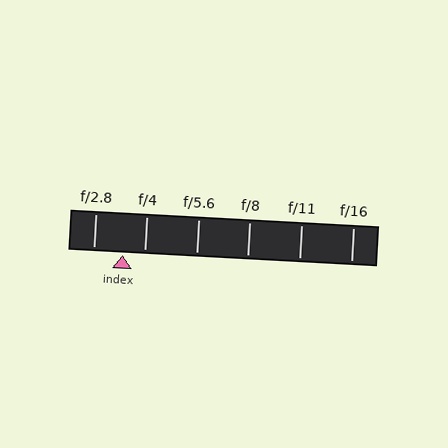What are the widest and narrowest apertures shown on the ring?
The widest aperture shown is f/2.8 and the narrowest is f/16.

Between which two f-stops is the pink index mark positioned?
The index mark is between f/2.8 and f/4.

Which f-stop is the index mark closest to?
The index mark is closest to f/4.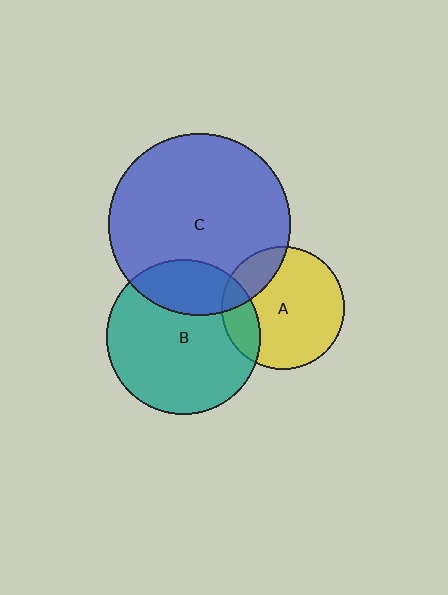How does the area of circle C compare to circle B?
Approximately 1.4 times.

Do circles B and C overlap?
Yes.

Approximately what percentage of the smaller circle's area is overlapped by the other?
Approximately 25%.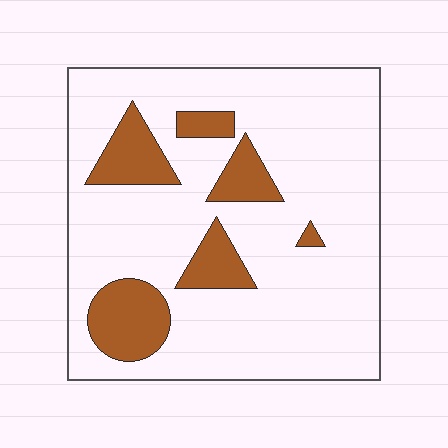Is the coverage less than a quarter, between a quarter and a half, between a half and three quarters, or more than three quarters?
Less than a quarter.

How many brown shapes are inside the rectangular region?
6.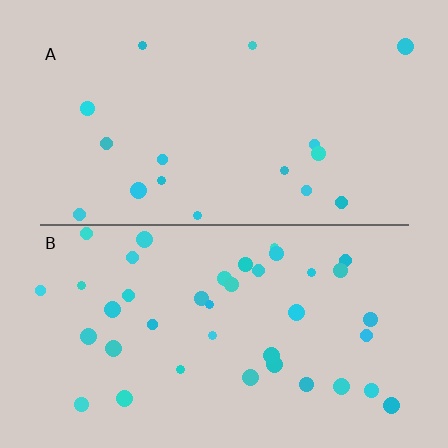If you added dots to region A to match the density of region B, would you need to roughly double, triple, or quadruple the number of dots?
Approximately double.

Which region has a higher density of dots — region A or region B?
B (the bottom).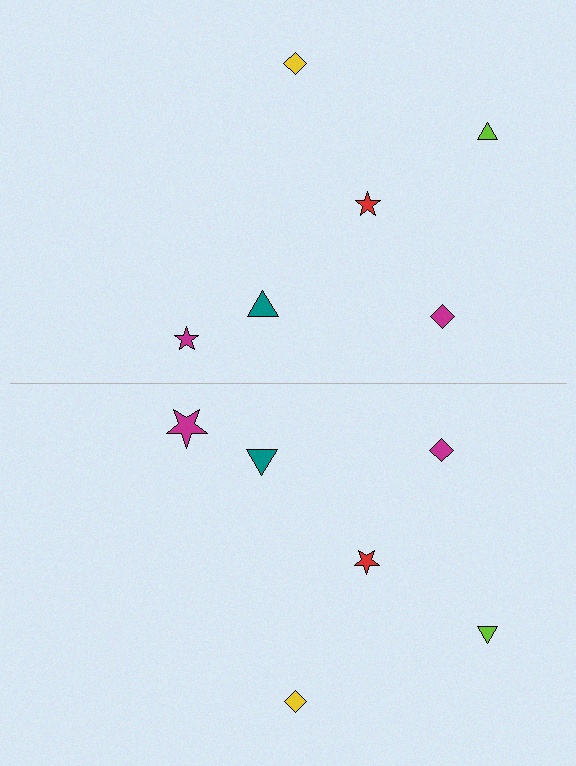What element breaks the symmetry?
The magenta star on the bottom side has a different size than its mirror counterpart.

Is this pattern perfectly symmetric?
No, the pattern is not perfectly symmetric. The magenta star on the bottom side has a different size than its mirror counterpart.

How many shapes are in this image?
There are 12 shapes in this image.